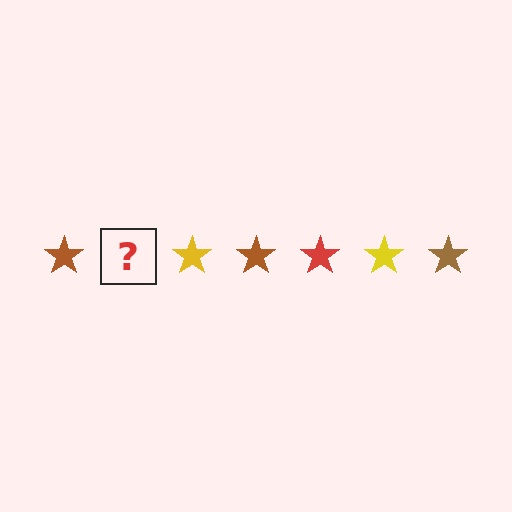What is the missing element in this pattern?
The missing element is a red star.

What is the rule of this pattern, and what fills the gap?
The rule is that the pattern cycles through brown, red, yellow stars. The gap should be filled with a red star.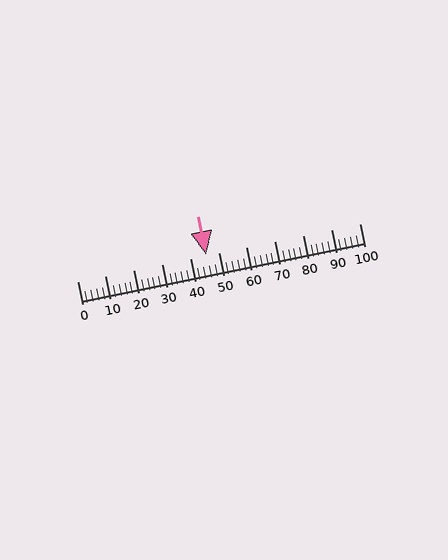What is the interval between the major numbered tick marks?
The major tick marks are spaced 10 units apart.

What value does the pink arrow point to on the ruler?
The pink arrow points to approximately 46.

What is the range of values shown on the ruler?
The ruler shows values from 0 to 100.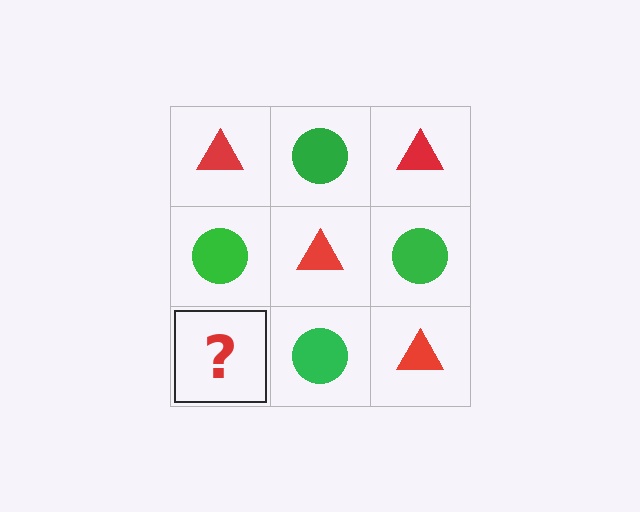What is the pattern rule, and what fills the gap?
The rule is that it alternates red triangle and green circle in a checkerboard pattern. The gap should be filled with a red triangle.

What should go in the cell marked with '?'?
The missing cell should contain a red triangle.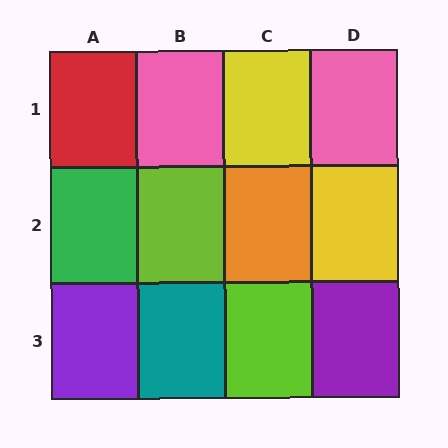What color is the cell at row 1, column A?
Red.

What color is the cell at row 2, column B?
Lime.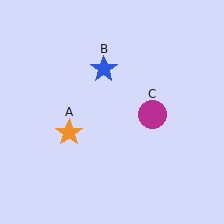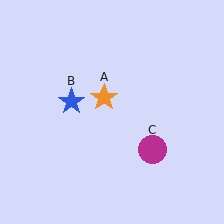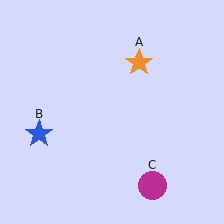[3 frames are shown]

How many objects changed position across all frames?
3 objects changed position: orange star (object A), blue star (object B), magenta circle (object C).